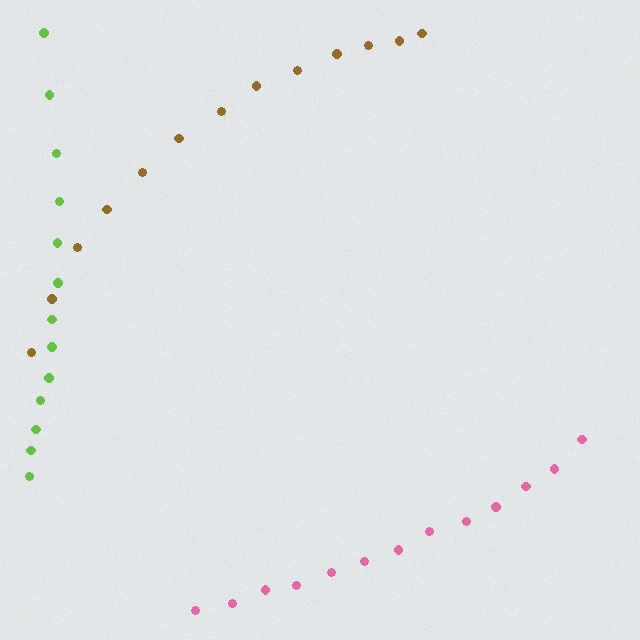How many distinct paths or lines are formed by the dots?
There are 3 distinct paths.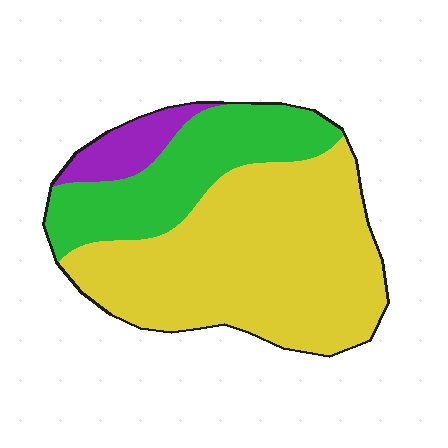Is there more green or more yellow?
Yellow.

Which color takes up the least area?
Purple, at roughly 10%.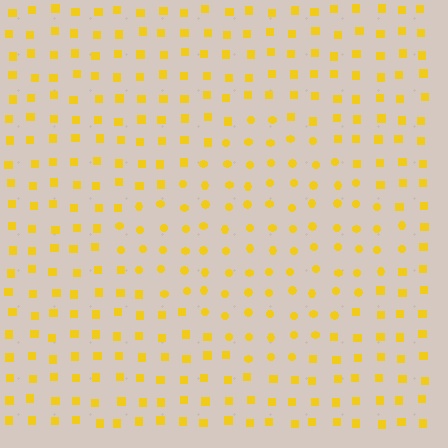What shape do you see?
I see a diamond.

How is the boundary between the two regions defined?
The boundary is defined by a change in element shape: circles inside vs. squares outside. All elements share the same color and spacing.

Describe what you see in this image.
The image is filled with small yellow elements arranged in a uniform grid. A diamond-shaped region contains circles, while the surrounding area contains squares. The boundary is defined purely by the change in element shape.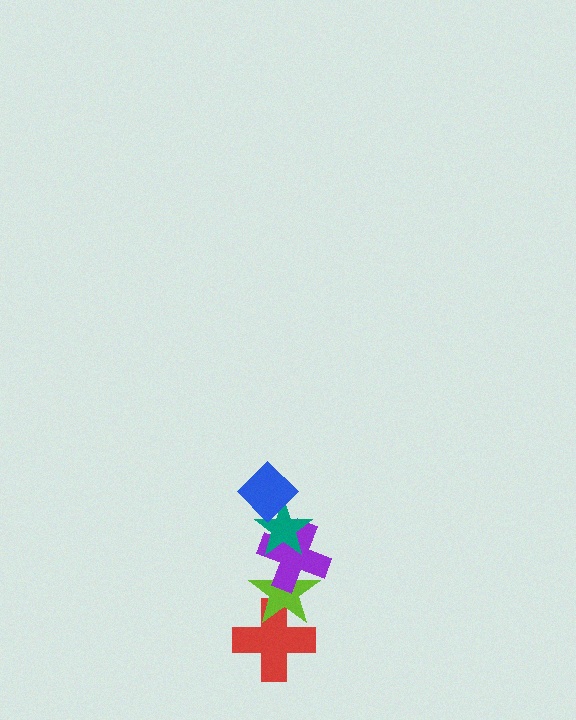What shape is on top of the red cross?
The lime star is on top of the red cross.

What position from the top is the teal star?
The teal star is 2nd from the top.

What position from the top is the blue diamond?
The blue diamond is 1st from the top.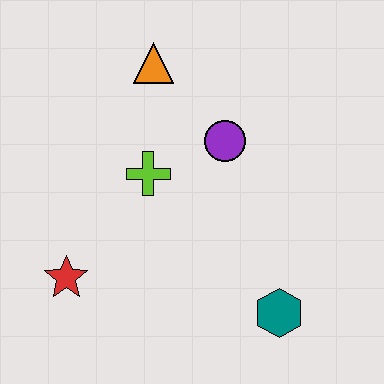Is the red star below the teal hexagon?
No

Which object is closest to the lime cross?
The purple circle is closest to the lime cross.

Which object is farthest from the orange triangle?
The teal hexagon is farthest from the orange triangle.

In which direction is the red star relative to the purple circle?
The red star is to the left of the purple circle.